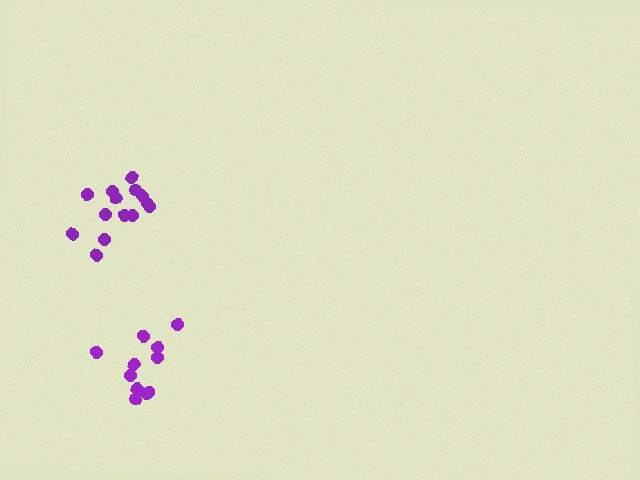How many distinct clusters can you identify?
There are 2 distinct clusters.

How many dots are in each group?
Group 1: 11 dots, Group 2: 14 dots (25 total).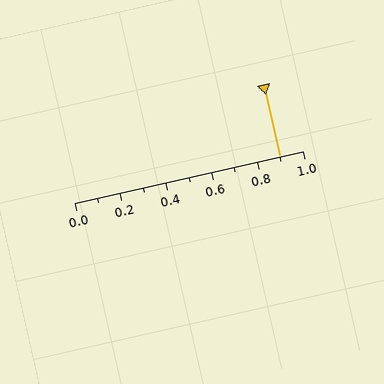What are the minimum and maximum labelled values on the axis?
The axis runs from 0.0 to 1.0.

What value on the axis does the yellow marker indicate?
The marker indicates approximately 0.9.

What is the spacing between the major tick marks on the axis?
The major ticks are spaced 0.2 apart.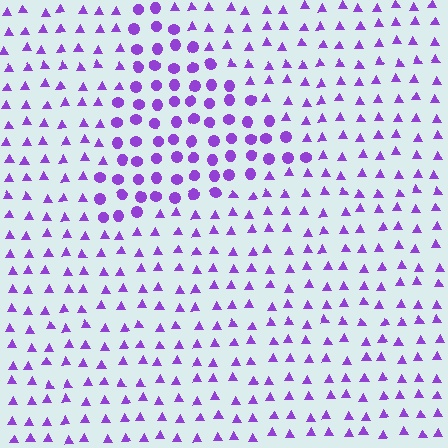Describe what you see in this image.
The image is filled with small purple elements arranged in a uniform grid. A triangle-shaped region contains circles, while the surrounding area contains triangles. The boundary is defined purely by the change in element shape.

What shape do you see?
I see a triangle.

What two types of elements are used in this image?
The image uses circles inside the triangle region and triangles outside it.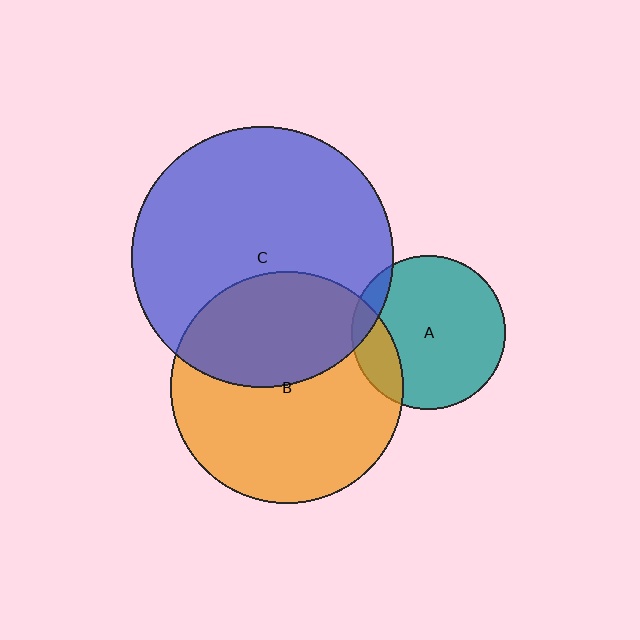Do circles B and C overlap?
Yes.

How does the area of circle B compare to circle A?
Approximately 2.3 times.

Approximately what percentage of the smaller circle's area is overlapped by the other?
Approximately 40%.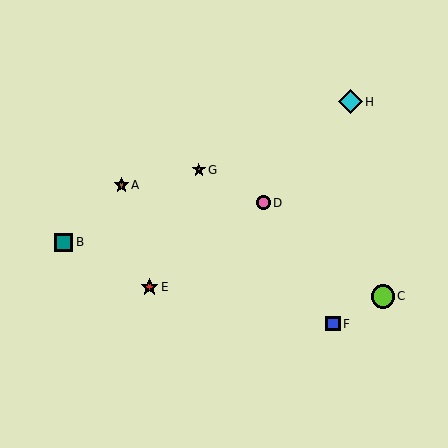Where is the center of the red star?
The center of the red star is at (149, 287).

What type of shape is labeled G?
Shape G is a brown star.